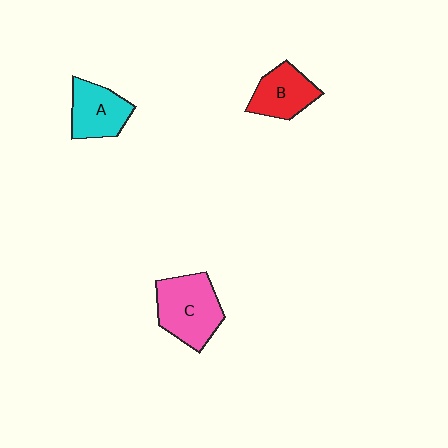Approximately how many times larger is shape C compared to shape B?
Approximately 1.4 times.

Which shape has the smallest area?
Shape B (red).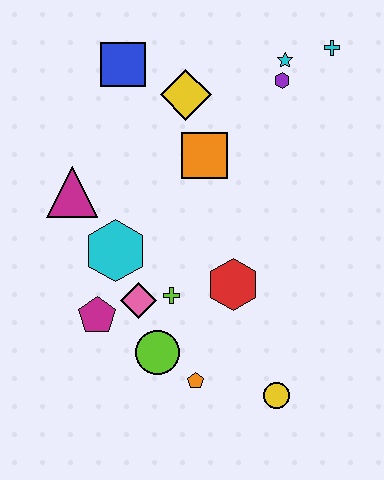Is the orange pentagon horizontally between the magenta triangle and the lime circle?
No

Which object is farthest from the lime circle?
The cyan cross is farthest from the lime circle.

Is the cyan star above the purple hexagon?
Yes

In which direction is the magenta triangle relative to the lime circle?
The magenta triangle is above the lime circle.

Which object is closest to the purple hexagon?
The cyan star is closest to the purple hexagon.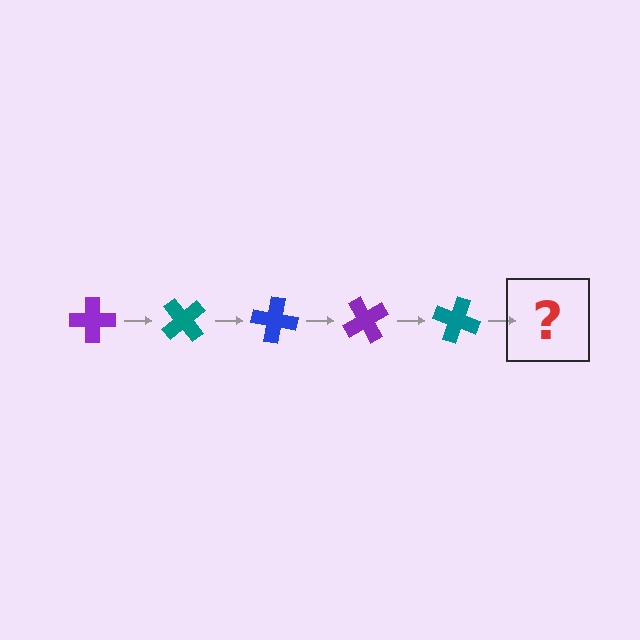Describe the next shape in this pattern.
It should be a blue cross, rotated 250 degrees from the start.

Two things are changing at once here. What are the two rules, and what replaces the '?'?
The two rules are that it rotates 50 degrees each step and the color cycles through purple, teal, and blue. The '?' should be a blue cross, rotated 250 degrees from the start.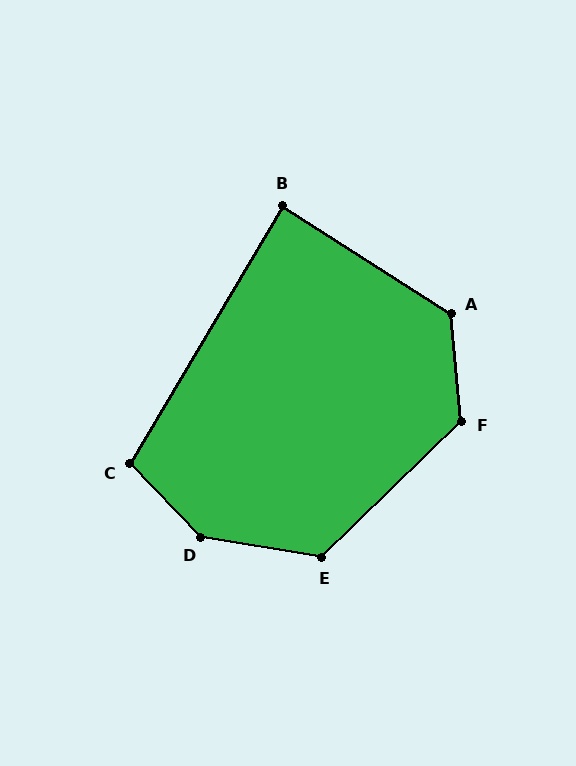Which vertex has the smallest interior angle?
B, at approximately 88 degrees.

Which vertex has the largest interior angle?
D, at approximately 143 degrees.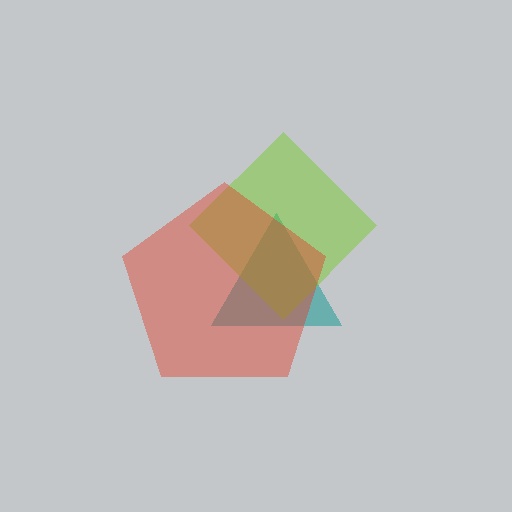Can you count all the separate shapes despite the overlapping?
Yes, there are 3 separate shapes.